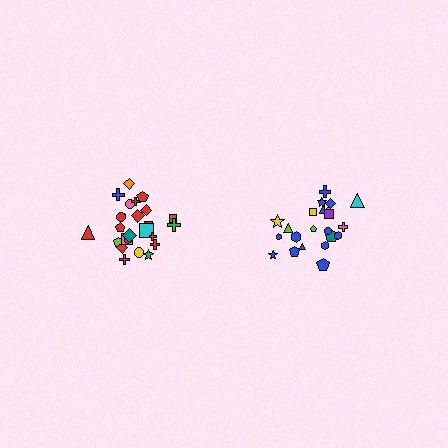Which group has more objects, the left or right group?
The left group.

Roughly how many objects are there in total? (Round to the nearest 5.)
Roughly 45 objects in total.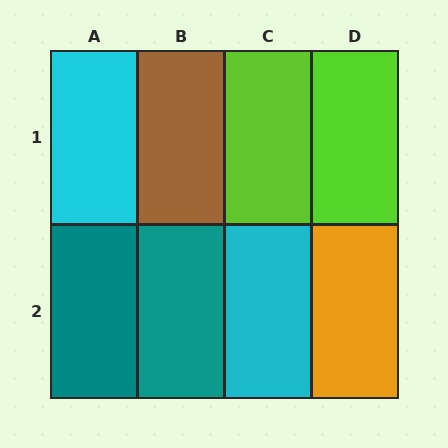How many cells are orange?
1 cell is orange.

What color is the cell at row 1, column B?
Brown.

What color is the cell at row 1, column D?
Lime.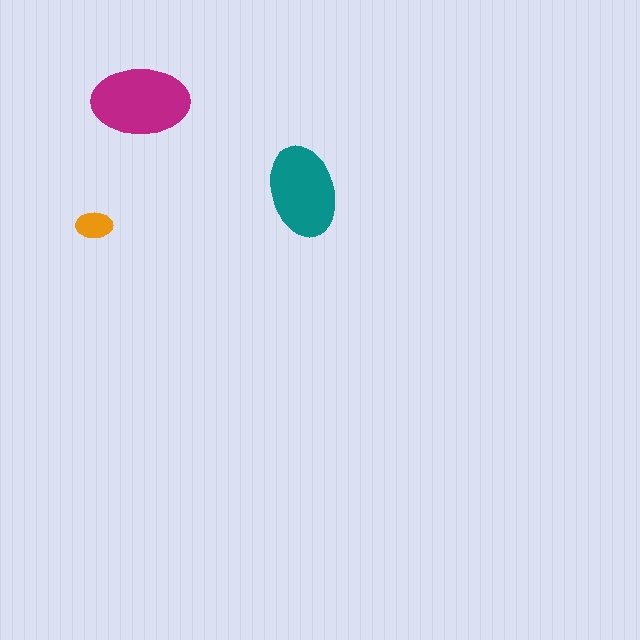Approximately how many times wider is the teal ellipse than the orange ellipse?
About 2.5 times wider.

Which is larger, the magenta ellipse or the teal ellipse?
The magenta one.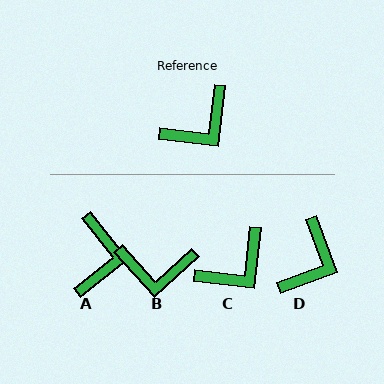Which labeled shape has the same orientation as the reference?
C.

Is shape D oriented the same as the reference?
No, it is off by about 27 degrees.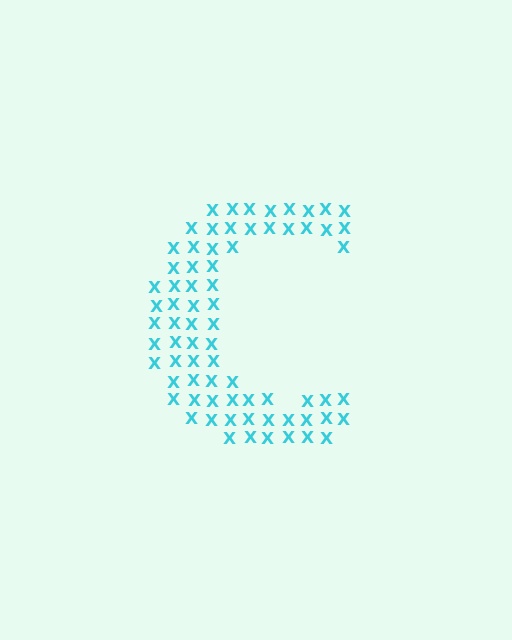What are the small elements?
The small elements are letter X's.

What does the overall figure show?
The overall figure shows the letter C.